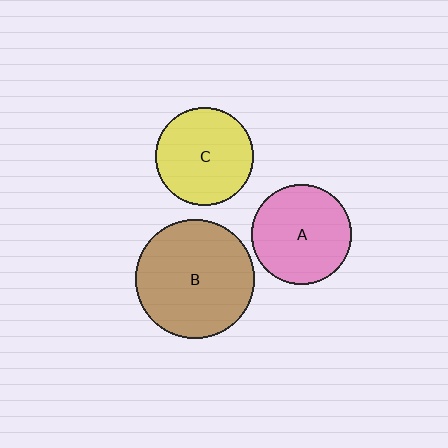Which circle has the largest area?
Circle B (brown).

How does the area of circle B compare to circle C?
Approximately 1.5 times.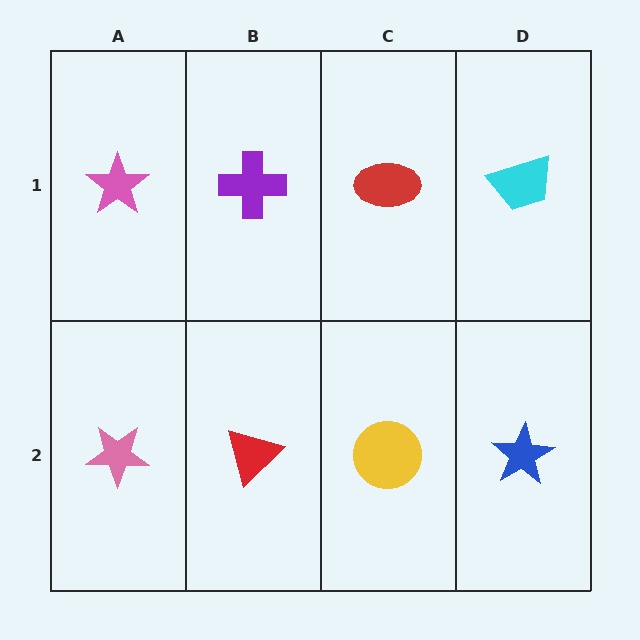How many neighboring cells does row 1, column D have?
2.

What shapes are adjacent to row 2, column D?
A cyan trapezoid (row 1, column D), a yellow circle (row 2, column C).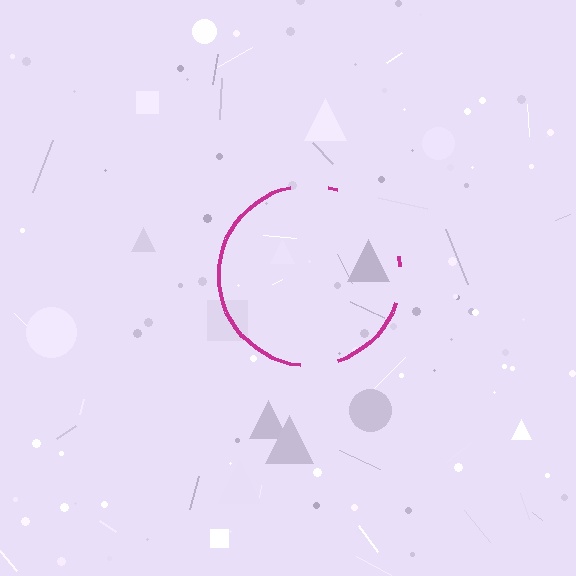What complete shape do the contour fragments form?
The contour fragments form a circle.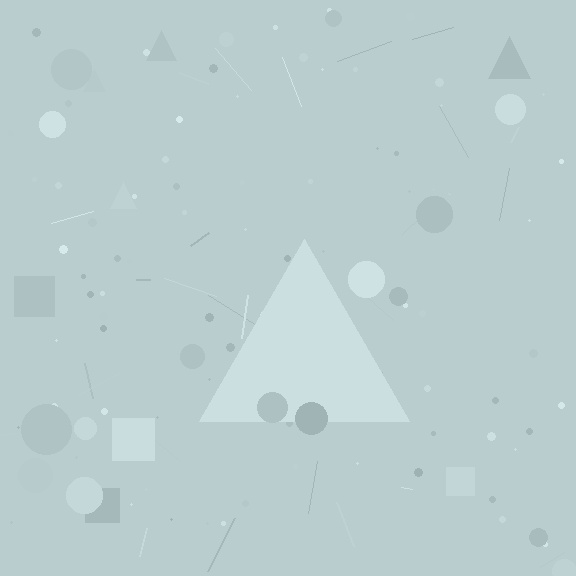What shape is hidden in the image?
A triangle is hidden in the image.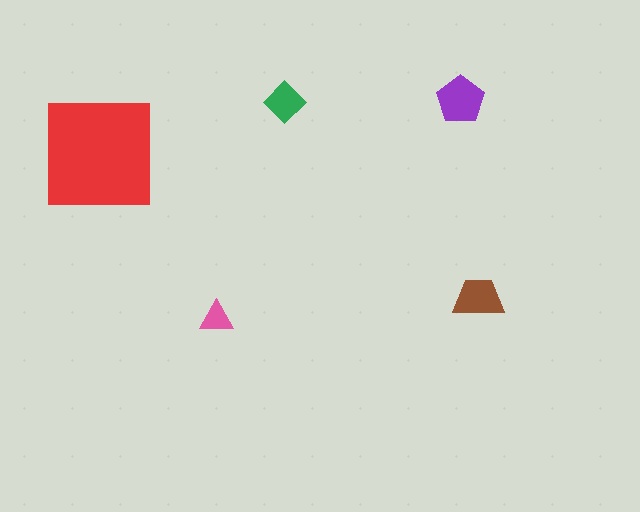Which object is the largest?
The red square.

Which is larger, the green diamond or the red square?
The red square.